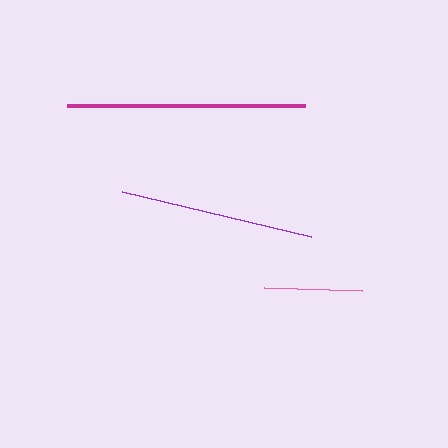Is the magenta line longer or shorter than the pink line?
The magenta line is longer than the pink line.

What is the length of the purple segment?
The purple segment is approximately 195 pixels long.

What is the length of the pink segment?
The pink segment is approximately 98 pixels long.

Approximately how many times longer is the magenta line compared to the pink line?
The magenta line is approximately 2.4 times the length of the pink line.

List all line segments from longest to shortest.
From longest to shortest: magenta, purple, pink.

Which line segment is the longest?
The magenta line is the longest at approximately 238 pixels.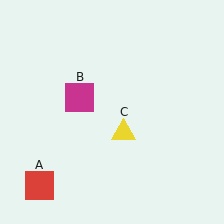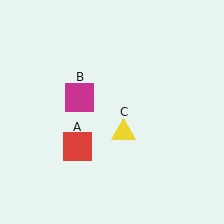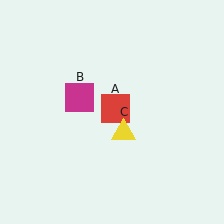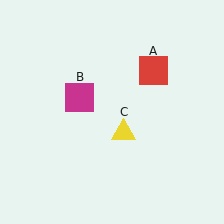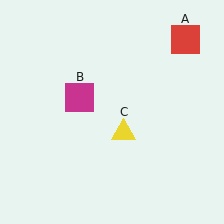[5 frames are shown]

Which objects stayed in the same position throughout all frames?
Magenta square (object B) and yellow triangle (object C) remained stationary.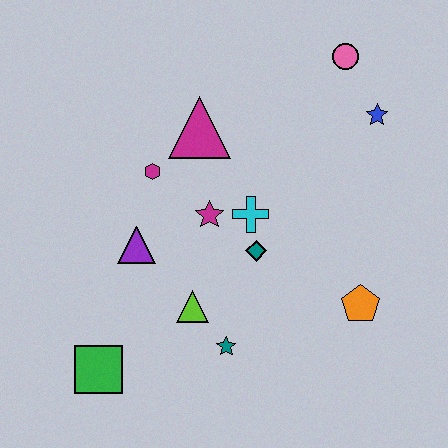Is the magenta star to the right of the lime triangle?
Yes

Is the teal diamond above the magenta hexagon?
No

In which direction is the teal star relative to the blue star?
The teal star is below the blue star.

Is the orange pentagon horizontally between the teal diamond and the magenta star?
No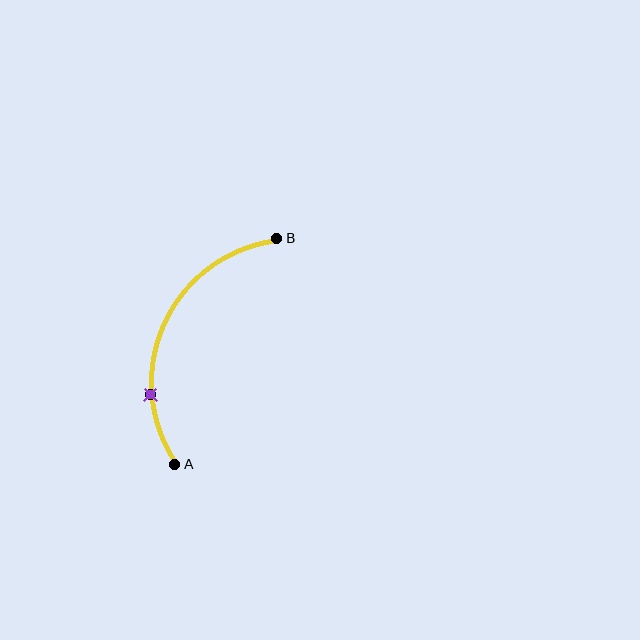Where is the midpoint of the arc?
The arc midpoint is the point on the curve farthest from the straight line joining A and B. It sits to the left of that line.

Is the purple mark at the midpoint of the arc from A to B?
No. The purple mark lies on the arc but is closer to endpoint A. The arc midpoint would be at the point on the curve equidistant along the arc from both A and B.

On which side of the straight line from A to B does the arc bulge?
The arc bulges to the left of the straight line connecting A and B.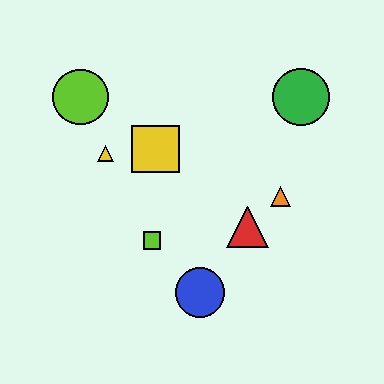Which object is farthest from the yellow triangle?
The green circle is farthest from the yellow triangle.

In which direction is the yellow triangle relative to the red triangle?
The yellow triangle is to the left of the red triangle.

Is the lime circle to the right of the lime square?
No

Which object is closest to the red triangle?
The orange triangle is closest to the red triangle.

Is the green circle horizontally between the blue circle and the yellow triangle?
No